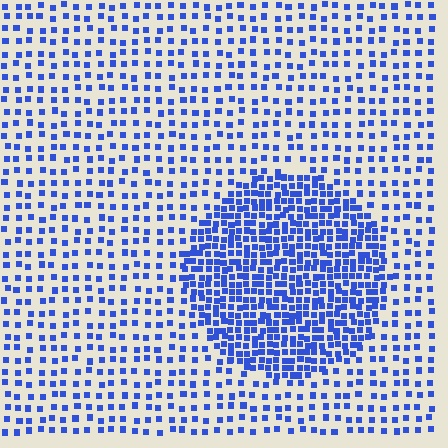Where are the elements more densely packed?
The elements are more densely packed inside the circle boundary.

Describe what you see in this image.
The image contains small blue elements arranged at two different densities. A circle-shaped region is visible where the elements are more densely packed than the surrounding area.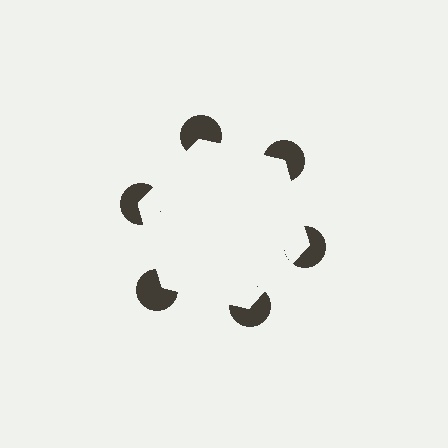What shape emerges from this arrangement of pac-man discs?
An illusory hexagon — its edges are inferred from the aligned wedge cuts in the pac-man discs, not physically drawn.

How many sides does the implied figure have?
6 sides.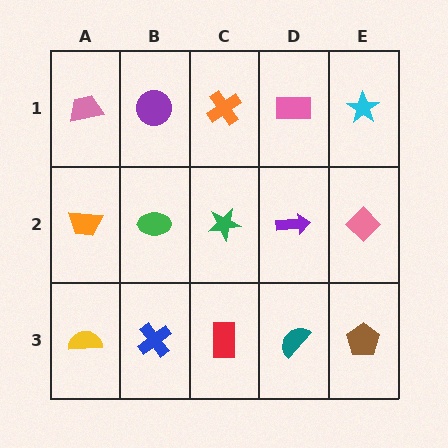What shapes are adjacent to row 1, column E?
A pink diamond (row 2, column E), a pink rectangle (row 1, column D).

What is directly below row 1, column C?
A green star.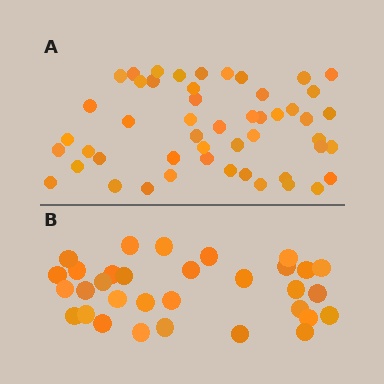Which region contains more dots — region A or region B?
Region A (the top region) has more dots.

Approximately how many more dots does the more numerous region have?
Region A has approximately 20 more dots than region B.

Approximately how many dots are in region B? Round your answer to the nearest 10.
About 30 dots. (The exact count is 32, which rounds to 30.)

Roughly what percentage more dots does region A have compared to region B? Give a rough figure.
About 55% more.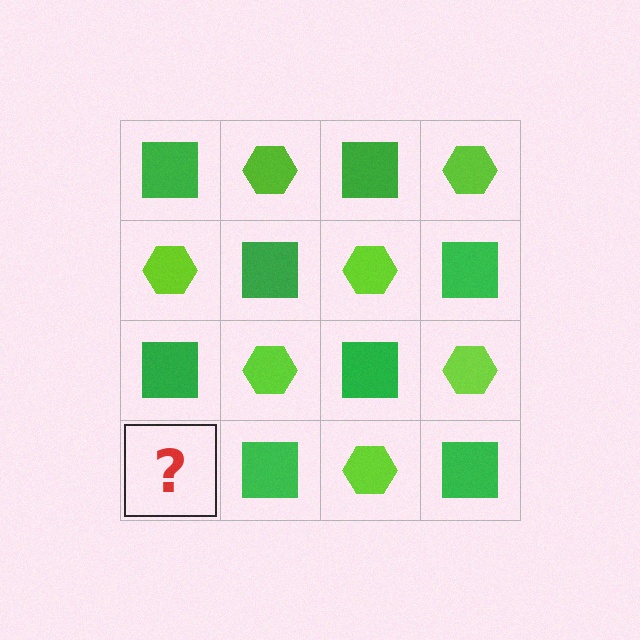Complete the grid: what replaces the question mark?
The question mark should be replaced with a lime hexagon.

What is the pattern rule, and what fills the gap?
The rule is that it alternates green square and lime hexagon in a checkerboard pattern. The gap should be filled with a lime hexagon.